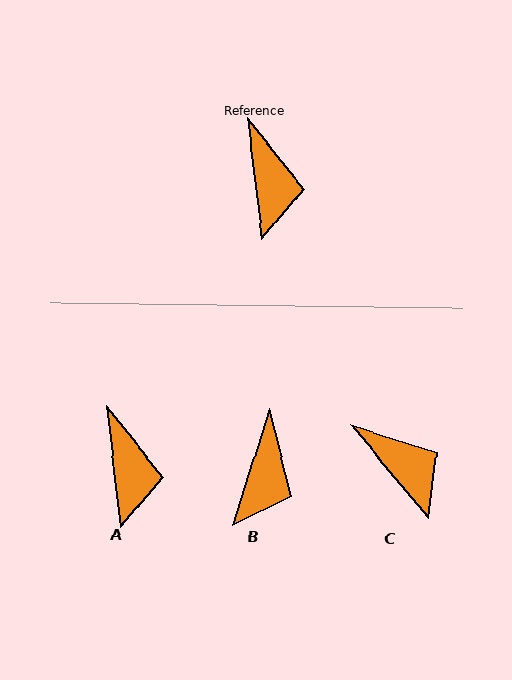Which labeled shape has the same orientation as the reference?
A.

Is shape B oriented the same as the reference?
No, it is off by about 25 degrees.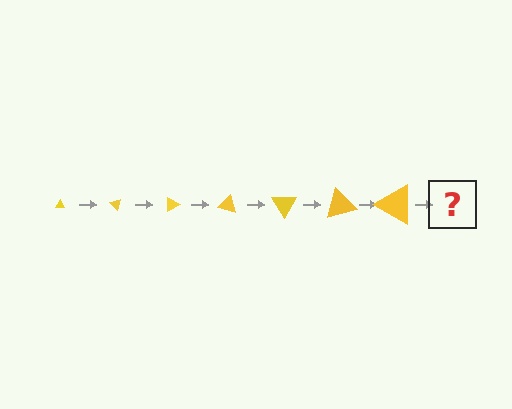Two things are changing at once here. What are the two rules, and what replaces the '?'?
The two rules are that the triangle grows larger each step and it rotates 45 degrees each step. The '?' should be a triangle, larger than the previous one and rotated 315 degrees from the start.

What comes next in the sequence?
The next element should be a triangle, larger than the previous one and rotated 315 degrees from the start.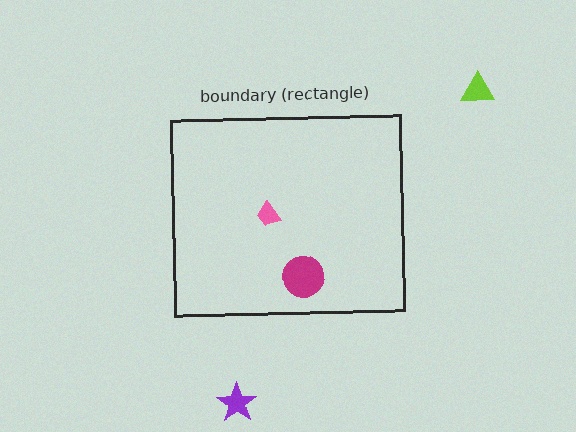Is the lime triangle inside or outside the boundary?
Outside.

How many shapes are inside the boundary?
2 inside, 2 outside.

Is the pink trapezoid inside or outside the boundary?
Inside.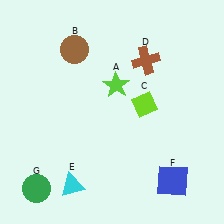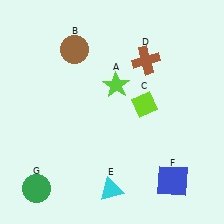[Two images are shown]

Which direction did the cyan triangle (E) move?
The cyan triangle (E) moved right.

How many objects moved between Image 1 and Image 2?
1 object moved between the two images.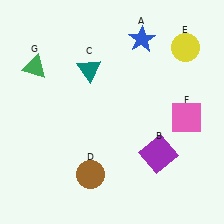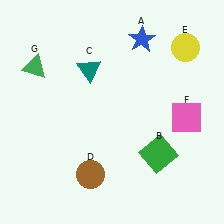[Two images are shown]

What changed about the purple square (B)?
In Image 1, B is purple. In Image 2, it changed to green.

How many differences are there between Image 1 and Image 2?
There is 1 difference between the two images.